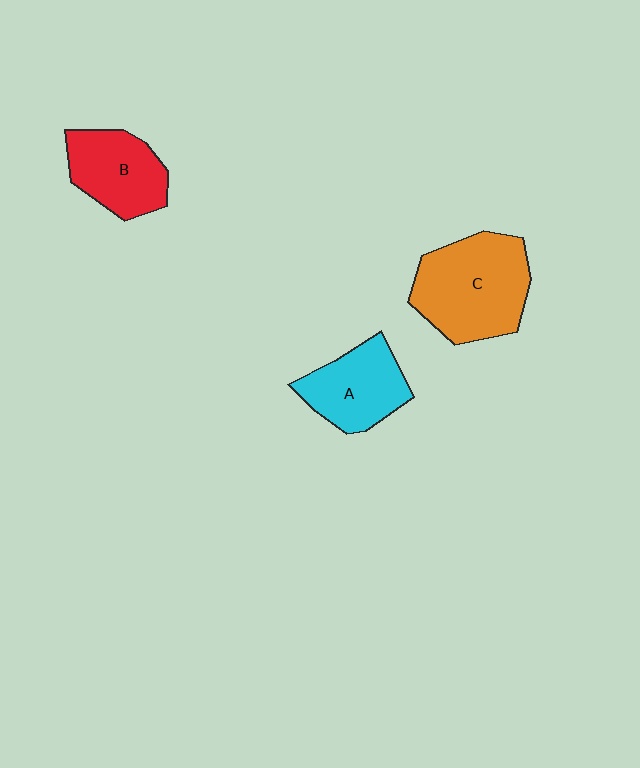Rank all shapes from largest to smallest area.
From largest to smallest: C (orange), A (cyan), B (red).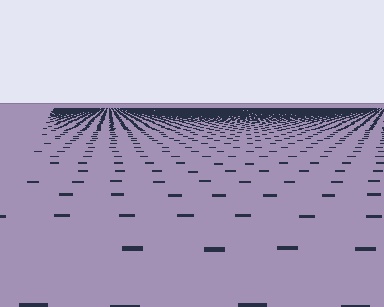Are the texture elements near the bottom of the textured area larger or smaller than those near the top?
Larger. Near the bottom, elements are closer to the viewer and appear at a bigger on-screen size.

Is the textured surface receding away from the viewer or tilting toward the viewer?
The surface is receding away from the viewer. Texture elements get smaller and denser toward the top.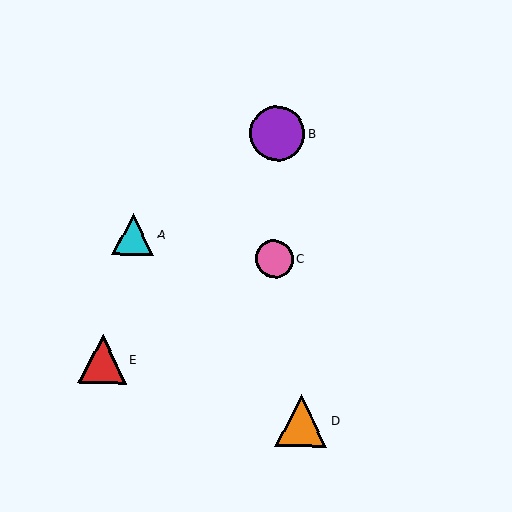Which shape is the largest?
The purple circle (labeled B) is the largest.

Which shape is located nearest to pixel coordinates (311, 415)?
The orange triangle (labeled D) at (301, 420) is nearest to that location.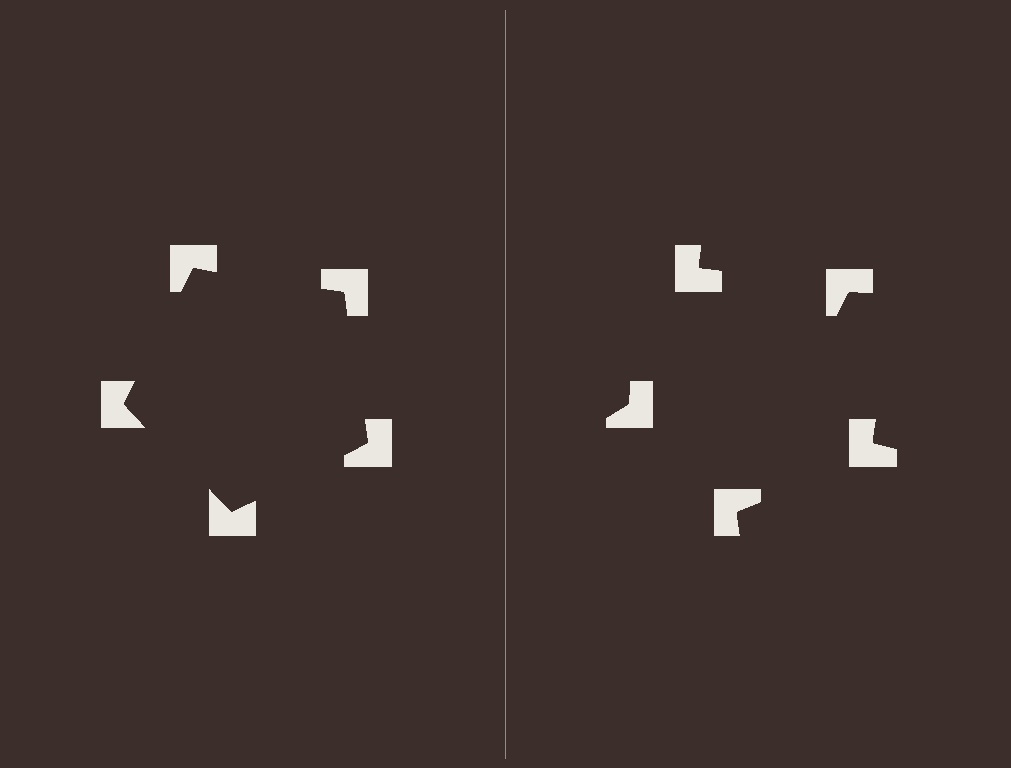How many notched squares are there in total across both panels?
10 — 5 on each side.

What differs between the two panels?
The notched squares are positioned identically on both sides; only the wedge orientations differ. On the left they align to a pentagon; on the right they are misaligned.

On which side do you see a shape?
An illusory pentagon appears on the left side. On the right side the wedge cuts are rotated, so no coherent shape forms.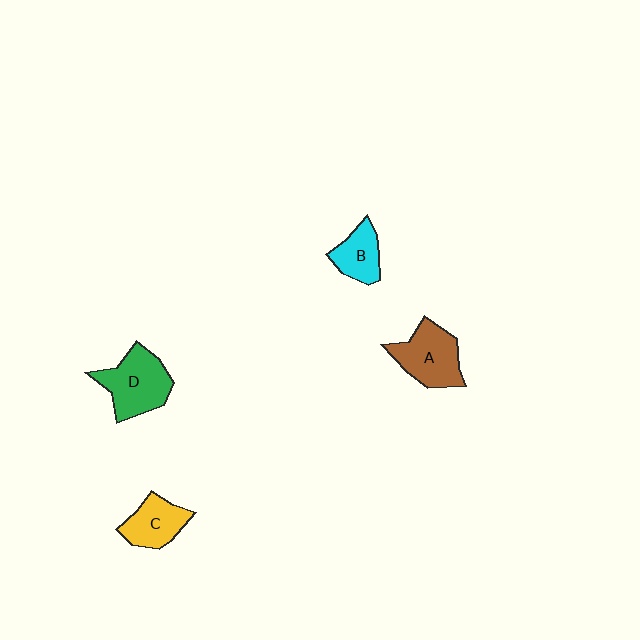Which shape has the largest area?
Shape D (green).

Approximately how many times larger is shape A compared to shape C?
Approximately 1.3 times.